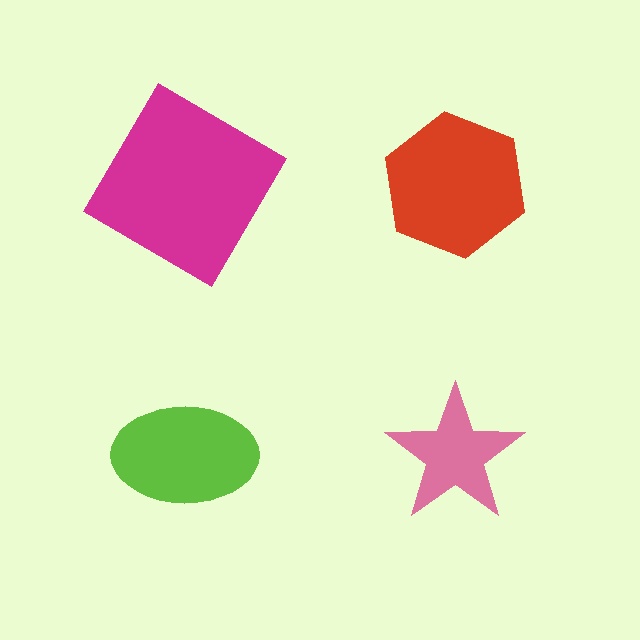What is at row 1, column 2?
A red hexagon.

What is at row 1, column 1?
A magenta diamond.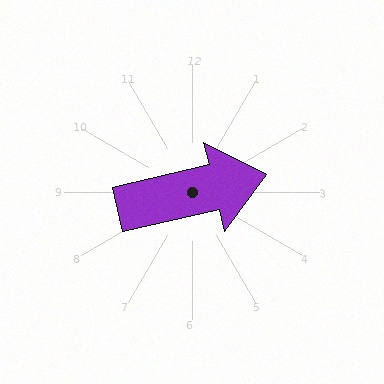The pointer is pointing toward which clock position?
Roughly 3 o'clock.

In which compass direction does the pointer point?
East.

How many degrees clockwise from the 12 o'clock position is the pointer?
Approximately 77 degrees.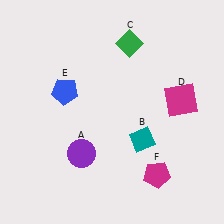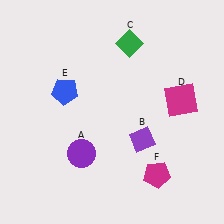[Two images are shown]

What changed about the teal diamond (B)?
In Image 1, B is teal. In Image 2, it changed to purple.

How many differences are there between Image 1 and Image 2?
There is 1 difference between the two images.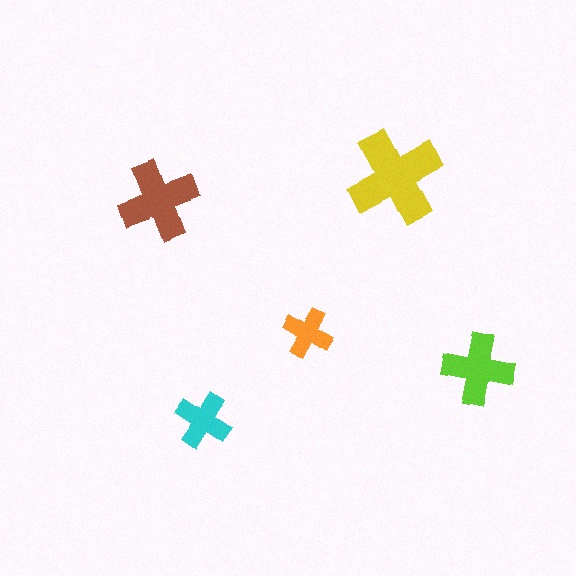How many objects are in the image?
There are 5 objects in the image.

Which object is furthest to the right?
The lime cross is rightmost.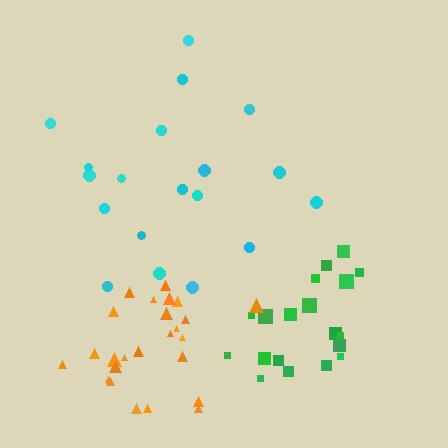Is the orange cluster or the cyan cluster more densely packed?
Orange.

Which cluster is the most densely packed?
Green.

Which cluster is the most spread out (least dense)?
Cyan.